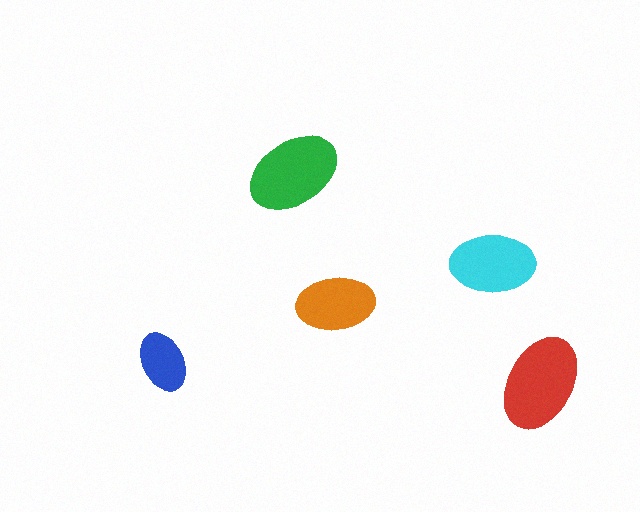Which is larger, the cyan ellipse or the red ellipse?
The red one.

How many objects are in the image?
There are 5 objects in the image.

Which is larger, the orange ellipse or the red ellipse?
The red one.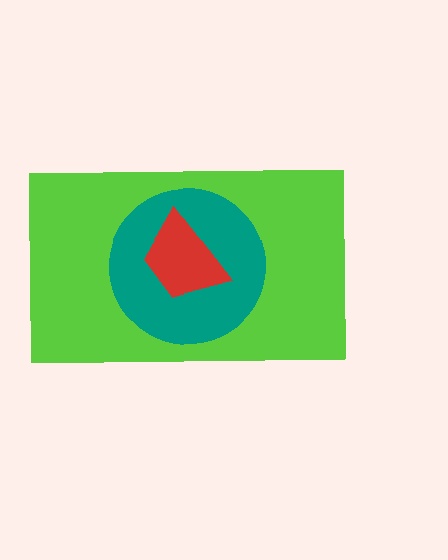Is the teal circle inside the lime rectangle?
Yes.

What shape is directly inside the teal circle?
The red trapezoid.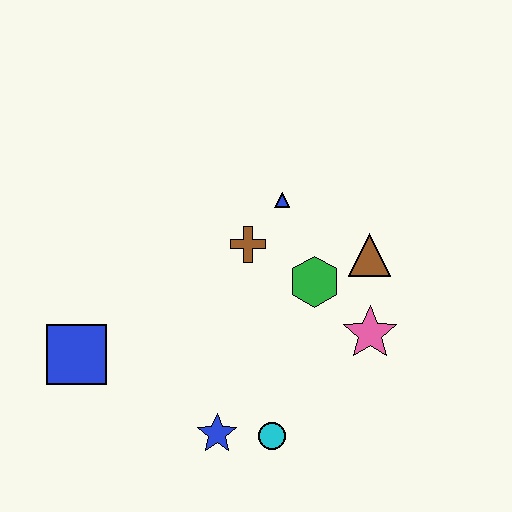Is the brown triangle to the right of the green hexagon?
Yes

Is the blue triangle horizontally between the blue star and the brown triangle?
Yes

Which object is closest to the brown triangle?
The green hexagon is closest to the brown triangle.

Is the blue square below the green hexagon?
Yes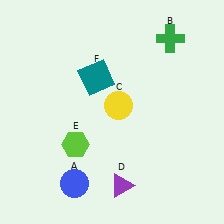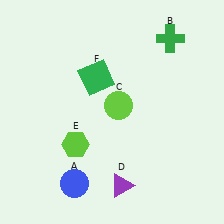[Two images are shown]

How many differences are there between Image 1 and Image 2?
There are 2 differences between the two images.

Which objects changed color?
C changed from yellow to lime. F changed from teal to green.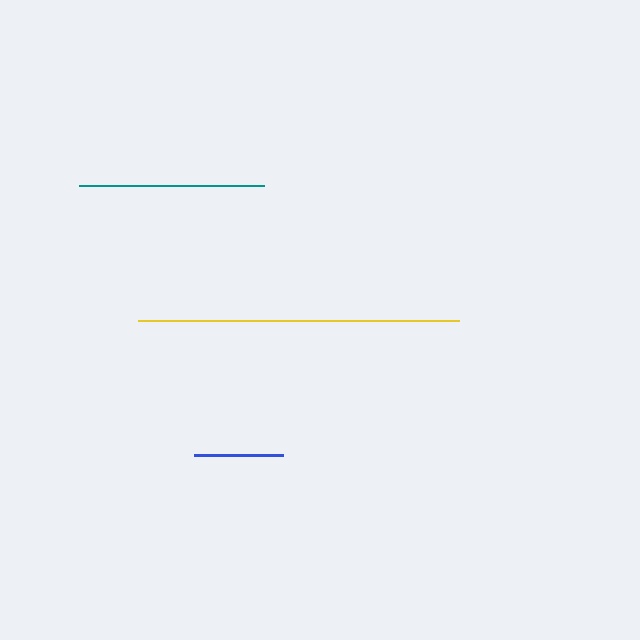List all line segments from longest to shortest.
From longest to shortest: yellow, teal, blue.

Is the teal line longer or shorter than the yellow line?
The yellow line is longer than the teal line.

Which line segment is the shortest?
The blue line is the shortest at approximately 90 pixels.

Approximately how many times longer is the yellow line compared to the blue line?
The yellow line is approximately 3.6 times the length of the blue line.